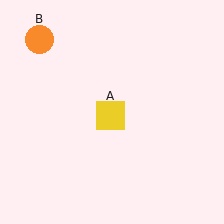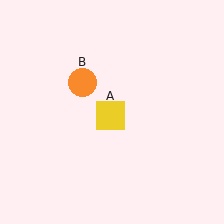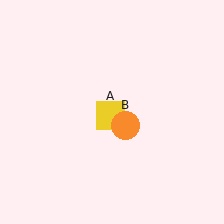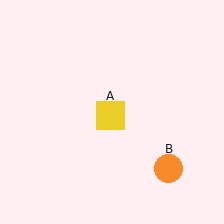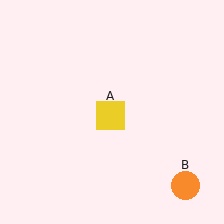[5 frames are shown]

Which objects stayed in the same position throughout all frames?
Yellow square (object A) remained stationary.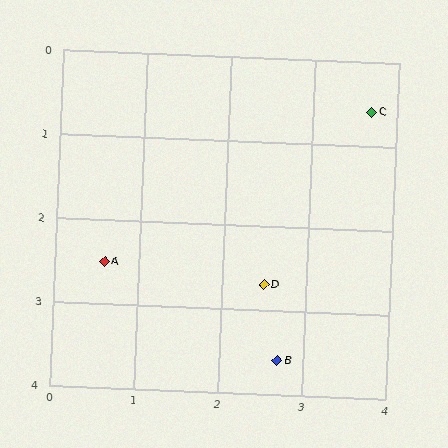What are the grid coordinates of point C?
Point C is at approximately (3.7, 0.6).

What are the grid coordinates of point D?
Point D is at approximately (2.5, 2.7).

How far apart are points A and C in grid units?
Points A and C are about 3.6 grid units apart.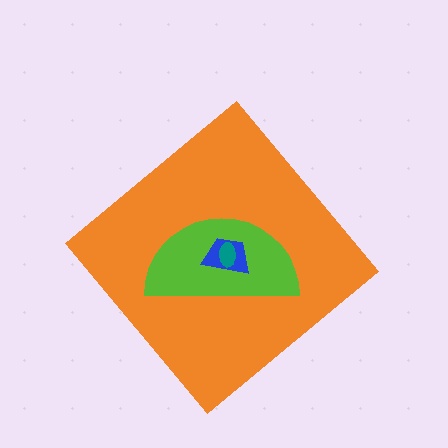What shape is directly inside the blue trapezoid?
The teal ellipse.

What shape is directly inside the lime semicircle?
The blue trapezoid.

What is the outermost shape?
The orange diamond.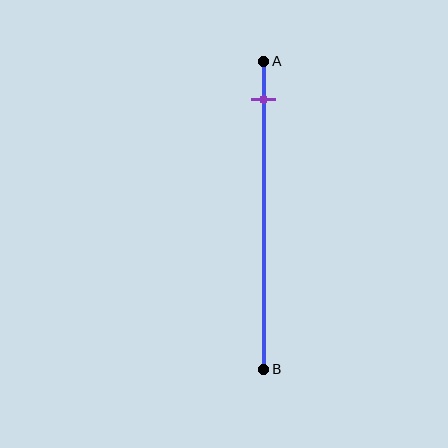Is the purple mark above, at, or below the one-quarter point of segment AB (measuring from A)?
The purple mark is above the one-quarter point of segment AB.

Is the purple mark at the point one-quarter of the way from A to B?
No, the mark is at about 10% from A, not at the 25% one-quarter point.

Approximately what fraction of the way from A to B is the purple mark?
The purple mark is approximately 10% of the way from A to B.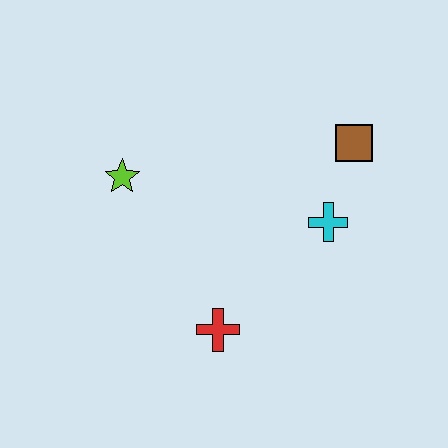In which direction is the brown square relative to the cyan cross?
The brown square is above the cyan cross.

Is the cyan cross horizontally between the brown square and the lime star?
Yes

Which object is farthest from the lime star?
The brown square is farthest from the lime star.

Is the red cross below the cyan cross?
Yes